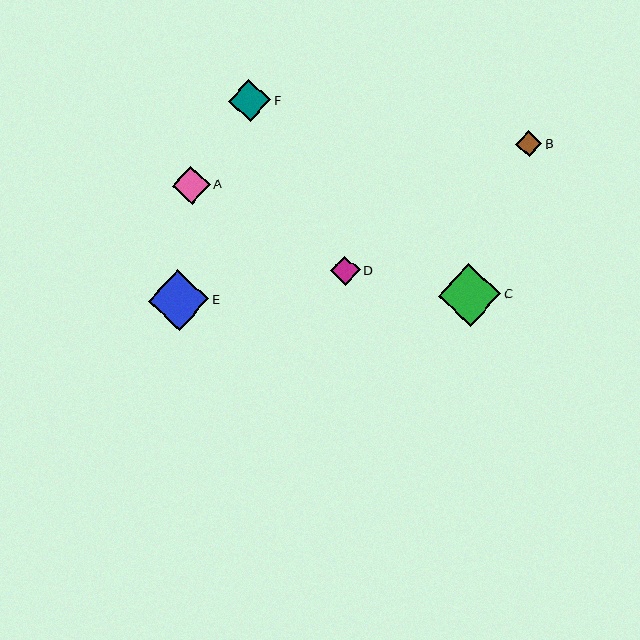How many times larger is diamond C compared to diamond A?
Diamond C is approximately 1.6 times the size of diamond A.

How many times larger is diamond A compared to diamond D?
Diamond A is approximately 1.3 times the size of diamond D.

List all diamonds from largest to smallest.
From largest to smallest: C, E, F, A, D, B.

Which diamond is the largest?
Diamond C is the largest with a size of approximately 62 pixels.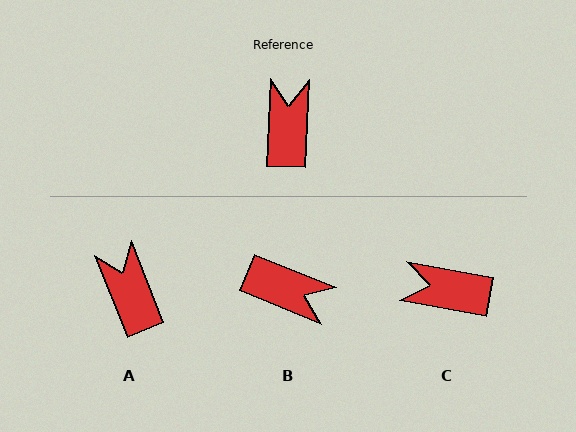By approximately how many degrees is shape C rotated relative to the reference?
Approximately 82 degrees counter-clockwise.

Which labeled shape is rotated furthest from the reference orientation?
B, about 110 degrees away.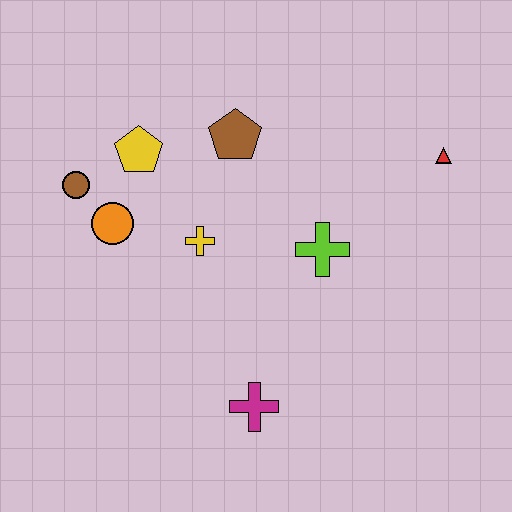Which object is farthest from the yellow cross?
The red triangle is farthest from the yellow cross.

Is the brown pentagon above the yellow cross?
Yes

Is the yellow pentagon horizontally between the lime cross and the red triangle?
No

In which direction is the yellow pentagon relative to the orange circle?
The yellow pentagon is above the orange circle.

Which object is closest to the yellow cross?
The orange circle is closest to the yellow cross.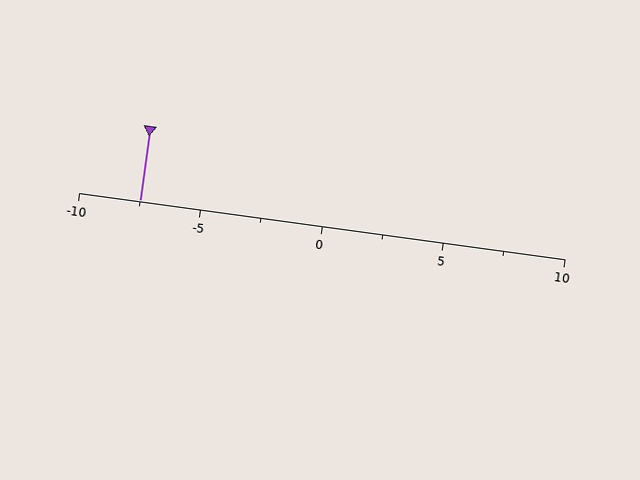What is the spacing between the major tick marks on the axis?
The major ticks are spaced 5 apart.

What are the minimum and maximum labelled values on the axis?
The axis runs from -10 to 10.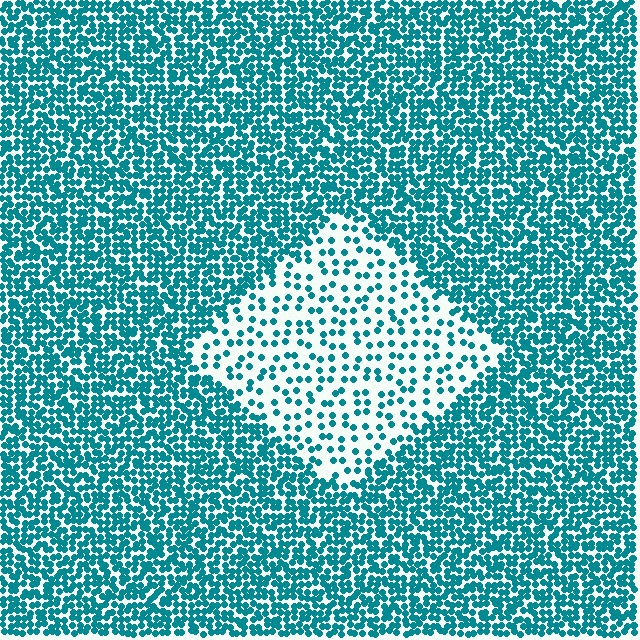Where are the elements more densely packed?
The elements are more densely packed outside the diamond boundary.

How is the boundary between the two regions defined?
The boundary is defined by a change in element density (approximately 2.9x ratio). All elements are the same color, size, and shape.